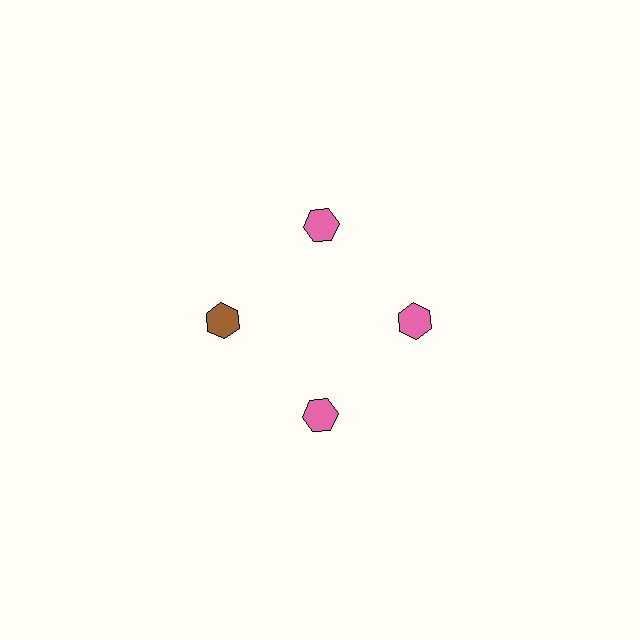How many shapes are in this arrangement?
There are 4 shapes arranged in a ring pattern.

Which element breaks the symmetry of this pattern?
The brown hexagon at roughly the 9 o'clock position breaks the symmetry. All other shapes are pink hexagons.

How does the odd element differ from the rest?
It has a different color: brown instead of pink.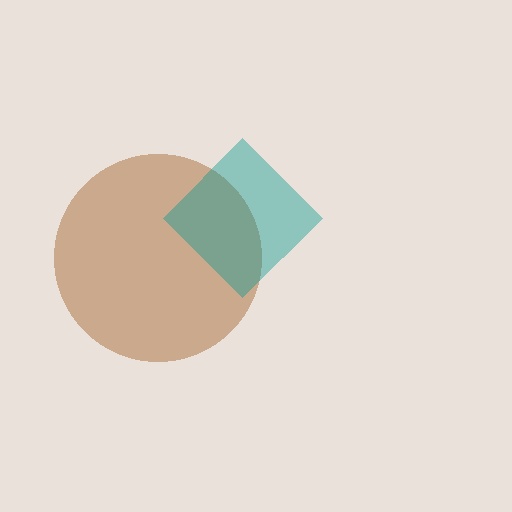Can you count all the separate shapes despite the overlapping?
Yes, there are 2 separate shapes.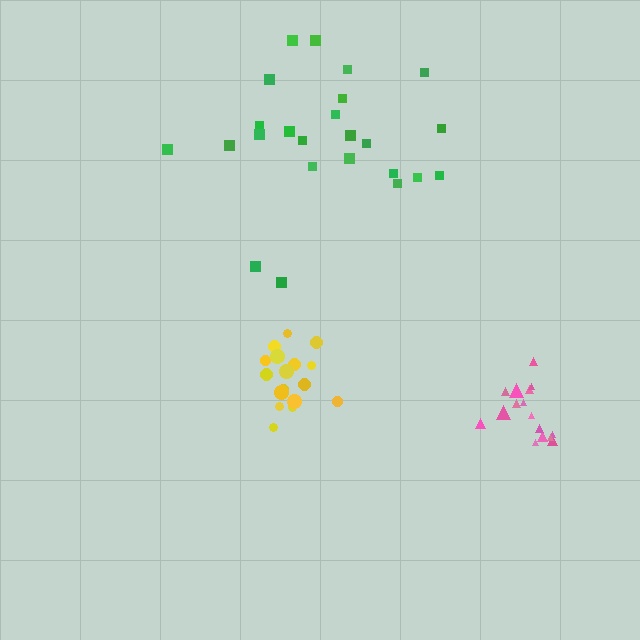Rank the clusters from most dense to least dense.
yellow, pink, green.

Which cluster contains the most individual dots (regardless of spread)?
Green (24).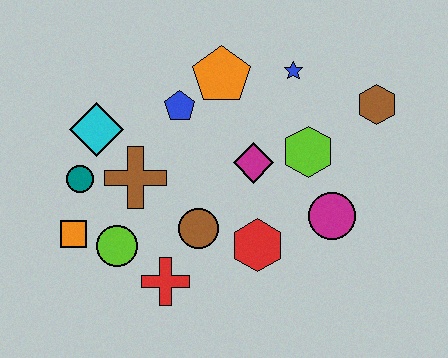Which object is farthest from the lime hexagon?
The orange square is farthest from the lime hexagon.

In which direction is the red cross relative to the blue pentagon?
The red cross is below the blue pentagon.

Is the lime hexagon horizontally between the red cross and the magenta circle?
Yes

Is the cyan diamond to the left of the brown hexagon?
Yes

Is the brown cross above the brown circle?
Yes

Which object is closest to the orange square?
The lime circle is closest to the orange square.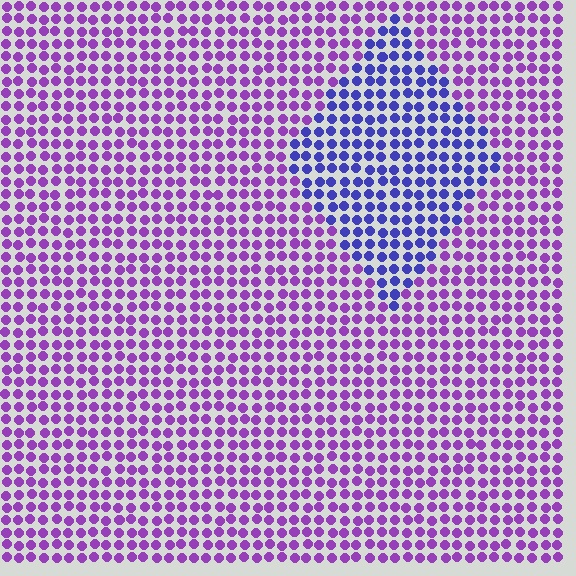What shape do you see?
I see a diamond.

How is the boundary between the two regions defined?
The boundary is defined purely by a slight shift in hue (about 42 degrees). Spacing, size, and orientation are identical on both sides.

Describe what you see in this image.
The image is filled with small purple elements in a uniform arrangement. A diamond-shaped region is visible where the elements are tinted to a slightly different hue, forming a subtle color boundary.